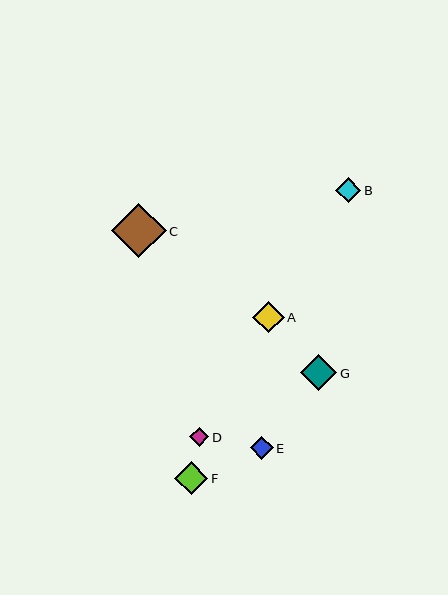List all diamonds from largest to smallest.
From largest to smallest: C, G, F, A, B, E, D.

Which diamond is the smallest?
Diamond D is the smallest with a size of approximately 19 pixels.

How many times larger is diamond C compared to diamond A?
Diamond C is approximately 1.7 times the size of diamond A.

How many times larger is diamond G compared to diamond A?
Diamond G is approximately 1.2 times the size of diamond A.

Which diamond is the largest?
Diamond C is the largest with a size of approximately 55 pixels.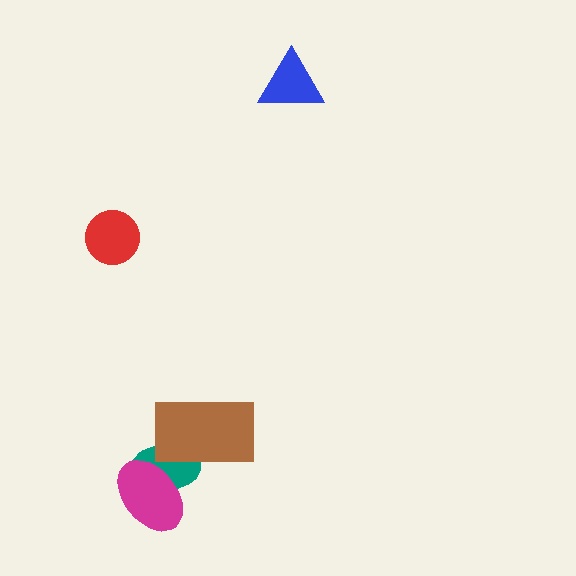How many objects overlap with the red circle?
0 objects overlap with the red circle.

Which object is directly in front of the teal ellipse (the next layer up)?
The magenta ellipse is directly in front of the teal ellipse.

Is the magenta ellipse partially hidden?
No, no other shape covers it.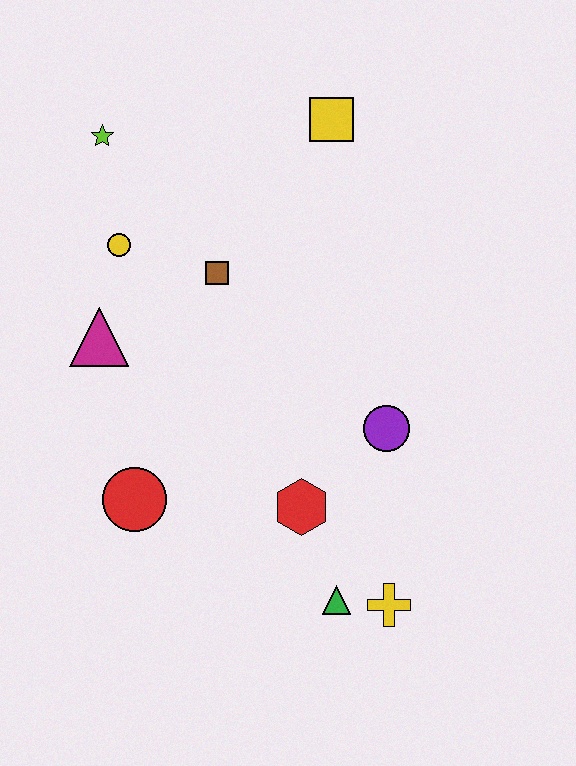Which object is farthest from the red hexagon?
The lime star is farthest from the red hexagon.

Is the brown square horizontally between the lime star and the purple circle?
Yes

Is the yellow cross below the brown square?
Yes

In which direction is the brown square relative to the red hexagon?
The brown square is above the red hexagon.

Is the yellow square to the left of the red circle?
No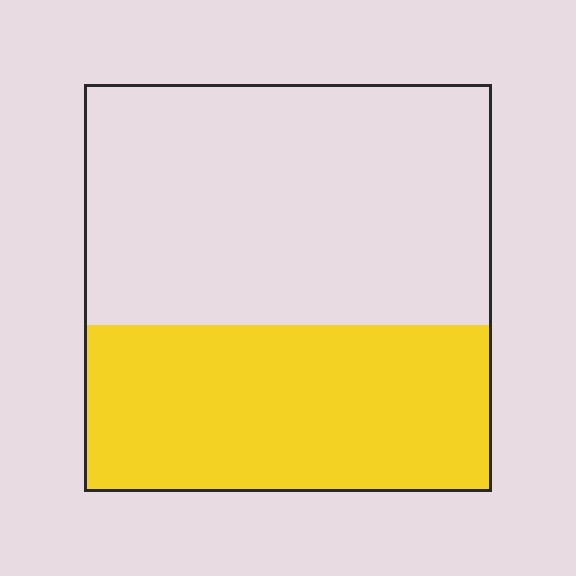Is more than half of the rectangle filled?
No.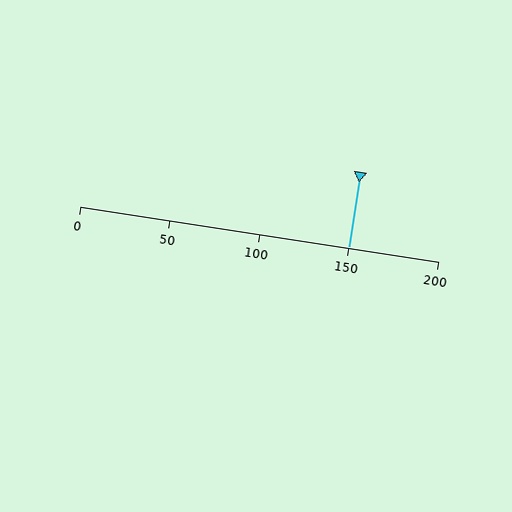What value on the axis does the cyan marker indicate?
The marker indicates approximately 150.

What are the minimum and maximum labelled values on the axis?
The axis runs from 0 to 200.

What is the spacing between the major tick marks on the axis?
The major ticks are spaced 50 apart.